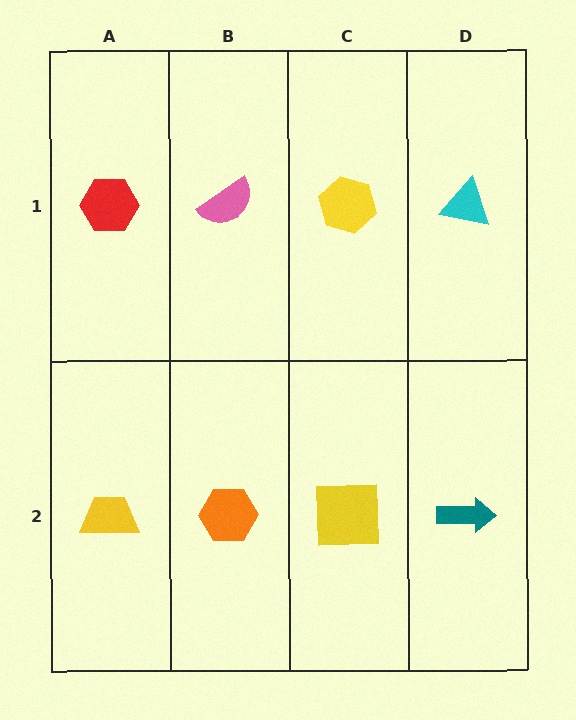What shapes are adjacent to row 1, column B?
An orange hexagon (row 2, column B), a red hexagon (row 1, column A), a yellow hexagon (row 1, column C).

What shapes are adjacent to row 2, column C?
A yellow hexagon (row 1, column C), an orange hexagon (row 2, column B), a teal arrow (row 2, column D).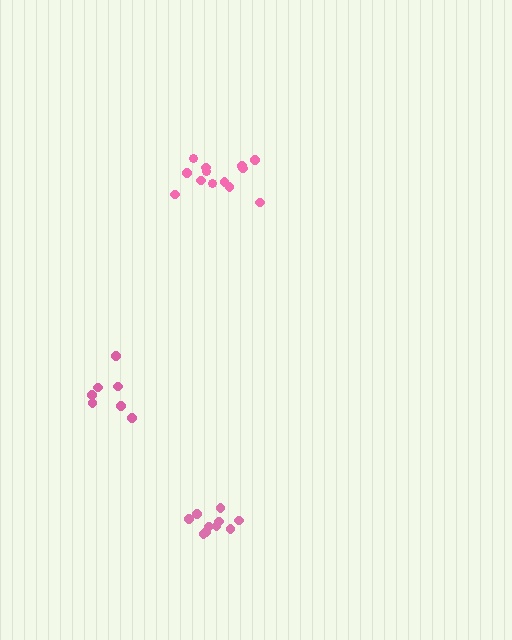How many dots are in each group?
Group 1: 10 dots, Group 2: 13 dots, Group 3: 7 dots (30 total).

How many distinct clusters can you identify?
There are 3 distinct clusters.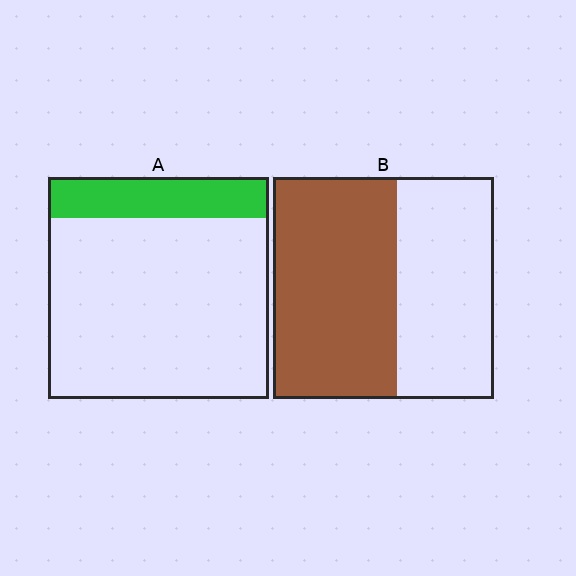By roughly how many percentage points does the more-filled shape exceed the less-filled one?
By roughly 40 percentage points (B over A).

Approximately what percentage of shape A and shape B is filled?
A is approximately 20% and B is approximately 55%.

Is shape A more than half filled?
No.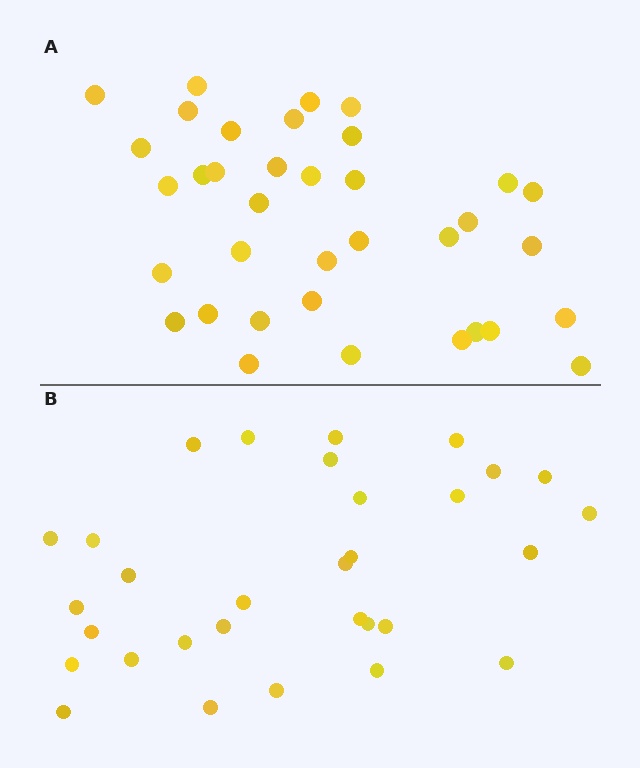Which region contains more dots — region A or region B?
Region A (the top region) has more dots.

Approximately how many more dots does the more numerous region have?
Region A has about 5 more dots than region B.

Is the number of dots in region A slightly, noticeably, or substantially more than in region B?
Region A has only slightly more — the two regions are fairly close. The ratio is roughly 1.2 to 1.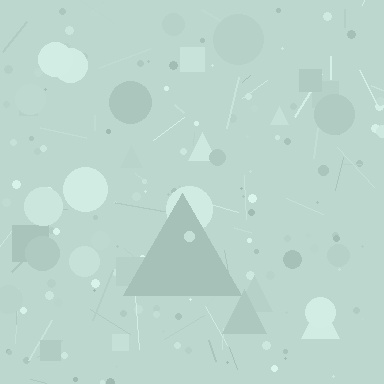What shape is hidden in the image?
A triangle is hidden in the image.